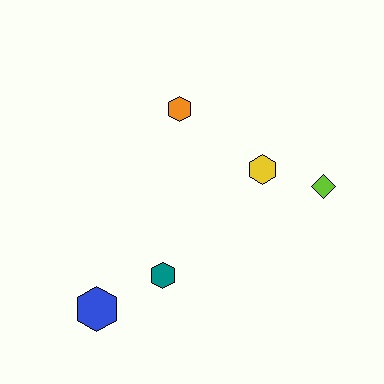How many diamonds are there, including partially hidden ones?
There is 1 diamond.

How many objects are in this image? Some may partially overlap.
There are 5 objects.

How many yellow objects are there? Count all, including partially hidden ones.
There is 1 yellow object.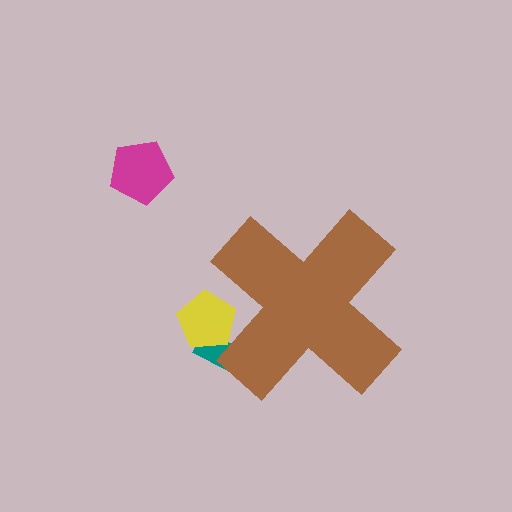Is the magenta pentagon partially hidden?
No, the magenta pentagon is fully visible.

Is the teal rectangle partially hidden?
Yes, the teal rectangle is partially hidden behind the brown cross.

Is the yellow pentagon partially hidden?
Yes, the yellow pentagon is partially hidden behind the brown cross.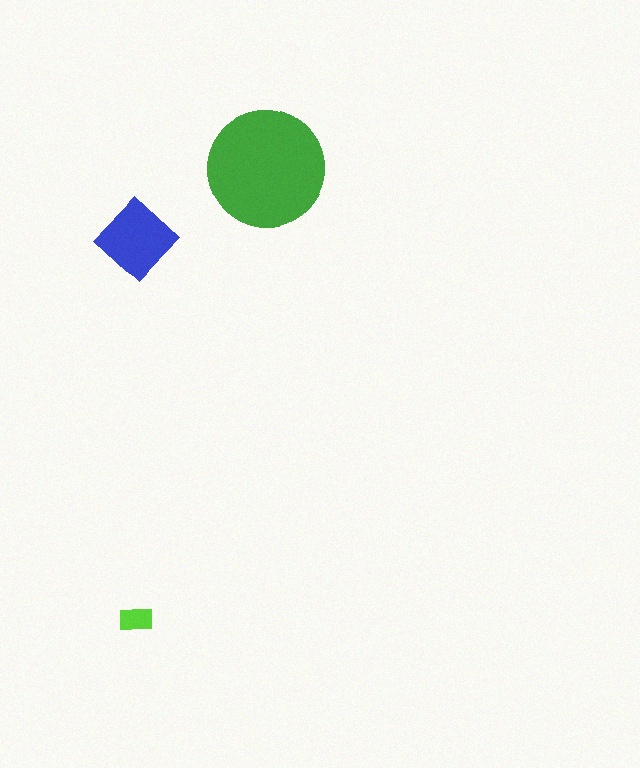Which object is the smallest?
The lime rectangle.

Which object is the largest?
The green circle.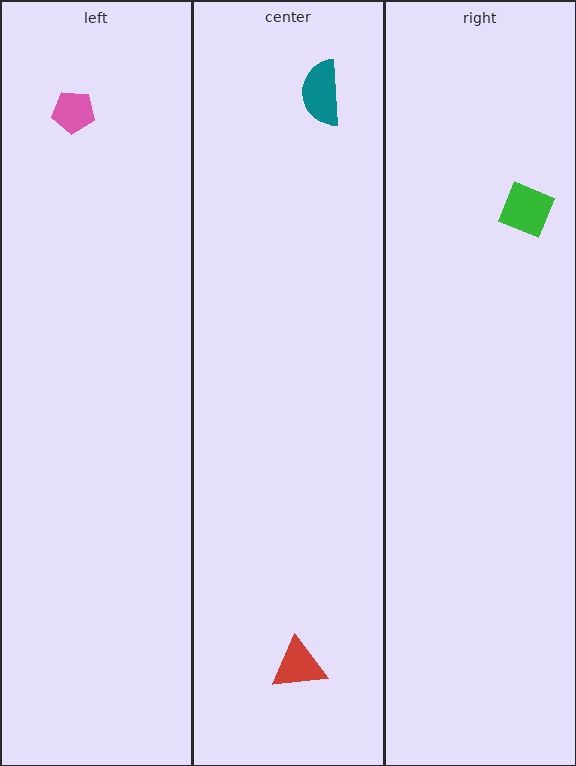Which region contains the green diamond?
The right region.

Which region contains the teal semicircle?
The center region.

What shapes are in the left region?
The pink pentagon.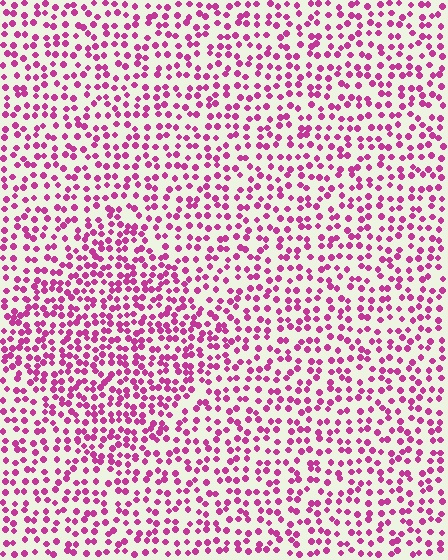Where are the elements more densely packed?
The elements are more densely packed inside the diamond boundary.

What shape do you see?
I see a diamond.